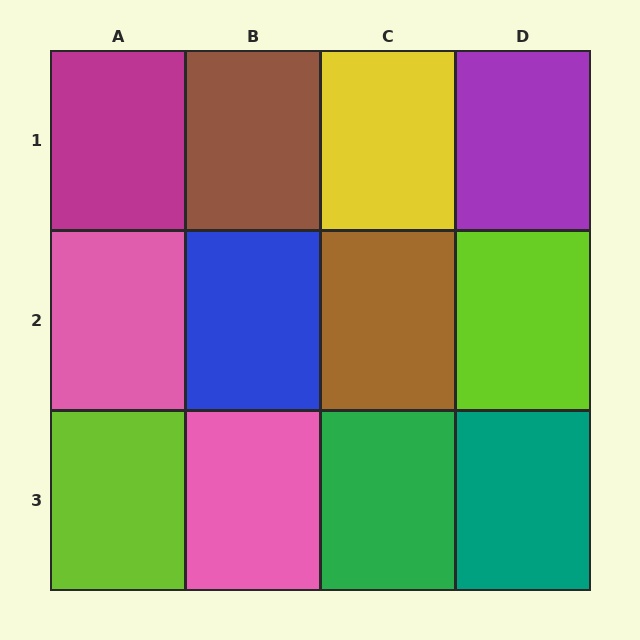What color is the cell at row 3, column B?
Pink.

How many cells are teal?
1 cell is teal.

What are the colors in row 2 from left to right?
Pink, blue, brown, lime.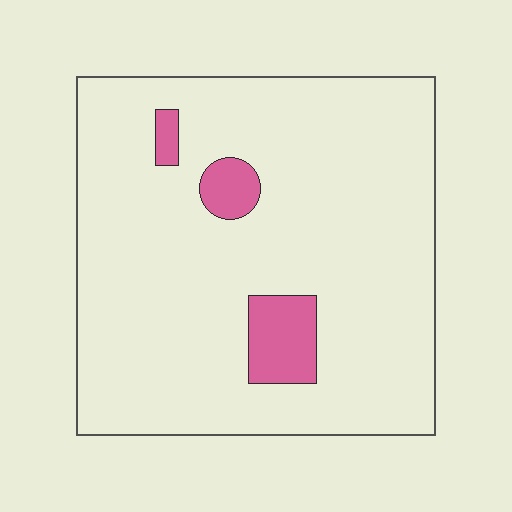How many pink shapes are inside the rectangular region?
3.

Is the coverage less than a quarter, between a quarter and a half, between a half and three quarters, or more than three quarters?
Less than a quarter.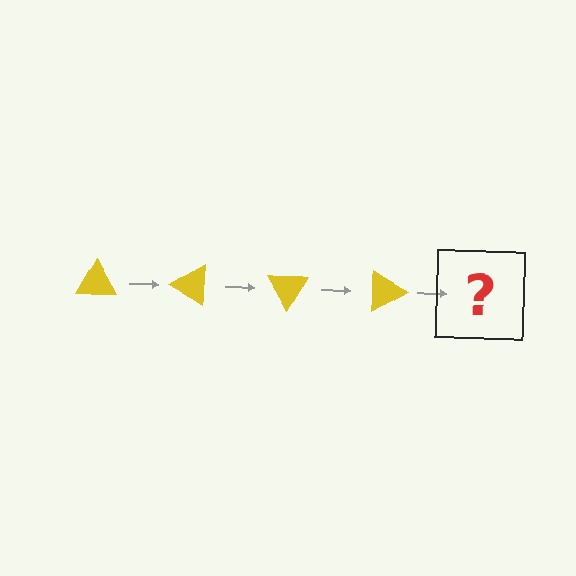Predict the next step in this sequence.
The next step is a yellow triangle rotated 120 degrees.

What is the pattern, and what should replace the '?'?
The pattern is that the triangle rotates 30 degrees each step. The '?' should be a yellow triangle rotated 120 degrees.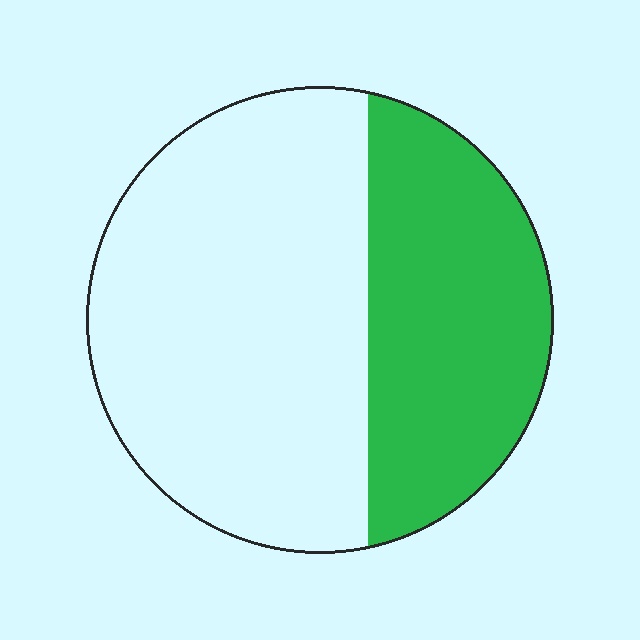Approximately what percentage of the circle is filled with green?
Approximately 35%.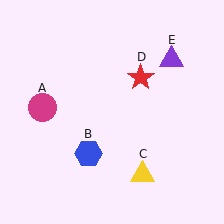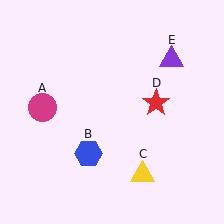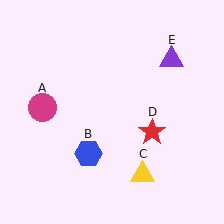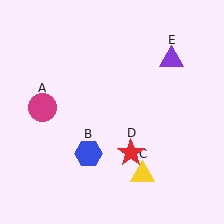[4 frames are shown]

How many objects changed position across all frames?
1 object changed position: red star (object D).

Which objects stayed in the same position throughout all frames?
Magenta circle (object A) and blue hexagon (object B) and yellow triangle (object C) and purple triangle (object E) remained stationary.